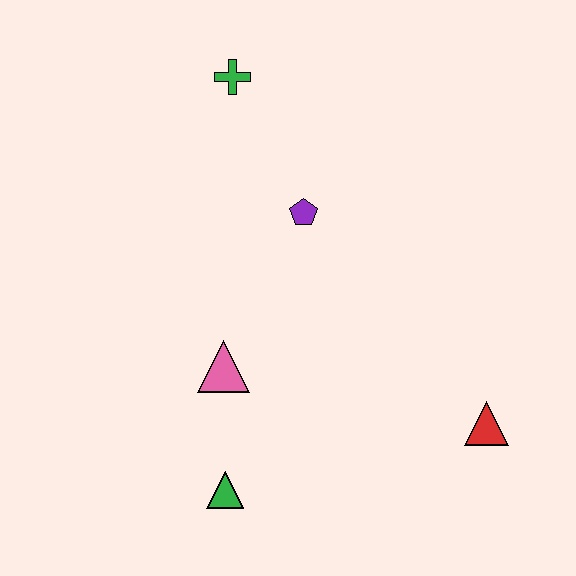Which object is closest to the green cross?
The purple pentagon is closest to the green cross.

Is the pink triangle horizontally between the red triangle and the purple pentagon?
No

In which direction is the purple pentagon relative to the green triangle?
The purple pentagon is above the green triangle.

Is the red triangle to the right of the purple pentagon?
Yes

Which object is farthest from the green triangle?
The green cross is farthest from the green triangle.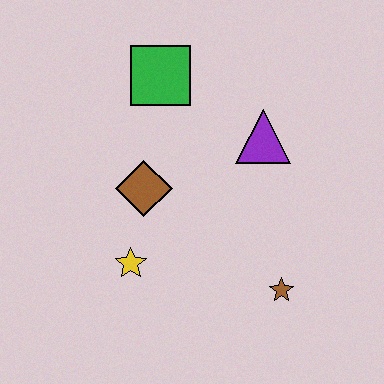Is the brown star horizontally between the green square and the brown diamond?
No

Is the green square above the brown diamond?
Yes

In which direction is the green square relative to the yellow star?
The green square is above the yellow star.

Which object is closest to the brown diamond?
The yellow star is closest to the brown diamond.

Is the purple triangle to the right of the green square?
Yes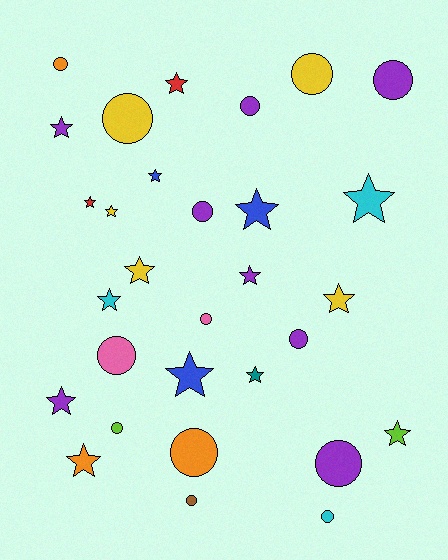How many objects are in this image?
There are 30 objects.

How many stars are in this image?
There are 16 stars.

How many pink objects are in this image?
There are 2 pink objects.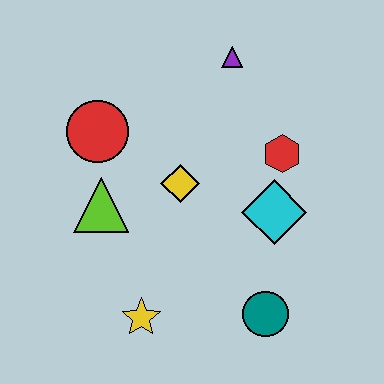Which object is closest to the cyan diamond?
The red hexagon is closest to the cyan diamond.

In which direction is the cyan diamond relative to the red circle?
The cyan diamond is to the right of the red circle.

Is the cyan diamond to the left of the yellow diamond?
No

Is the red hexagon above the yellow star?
Yes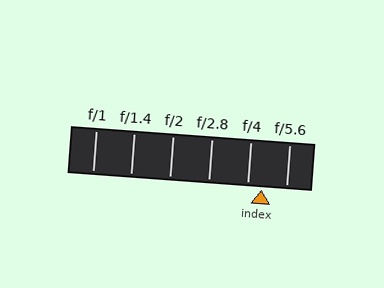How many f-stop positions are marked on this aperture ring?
There are 6 f-stop positions marked.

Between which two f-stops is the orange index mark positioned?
The index mark is between f/4 and f/5.6.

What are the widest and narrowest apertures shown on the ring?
The widest aperture shown is f/1 and the narrowest is f/5.6.